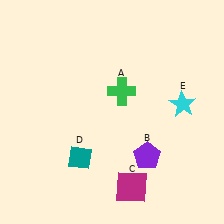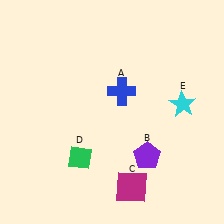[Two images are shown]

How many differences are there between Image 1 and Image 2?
There are 2 differences between the two images.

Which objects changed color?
A changed from green to blue. D changed from teal to green.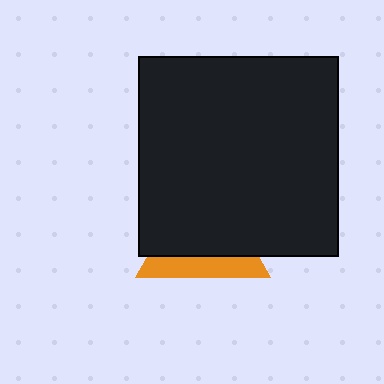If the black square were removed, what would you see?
You would see the complete orange triangle.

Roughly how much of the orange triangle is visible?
A small part of it is visible (roughly 31%).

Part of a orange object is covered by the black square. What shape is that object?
It is a triangle.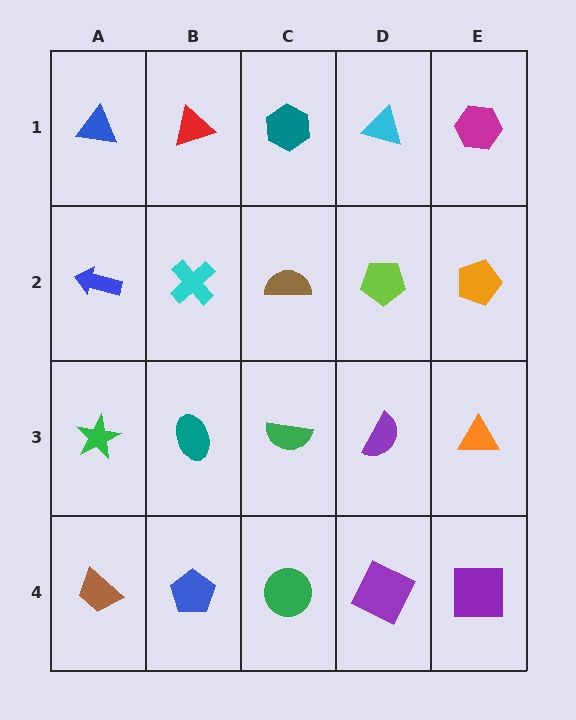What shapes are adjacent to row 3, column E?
An orange pentagon (row 2, column E), a purple square (row 4, column E), a purple semicircle (row 3, column D).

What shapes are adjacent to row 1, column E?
An orange pentagon (row 2, column E), a cyan triangle (row 1, column D).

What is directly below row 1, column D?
A lime pentagon.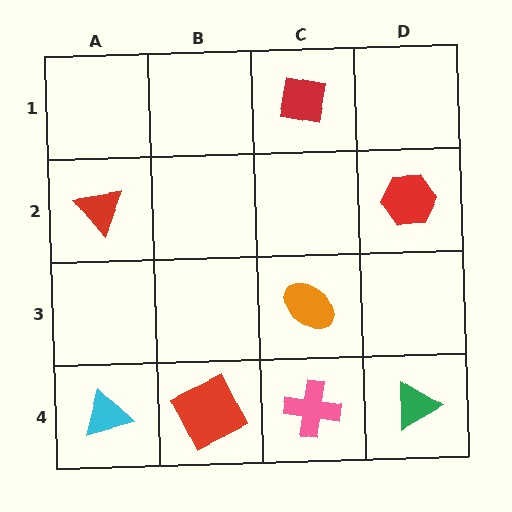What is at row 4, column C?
A pink cross.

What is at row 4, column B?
A red square.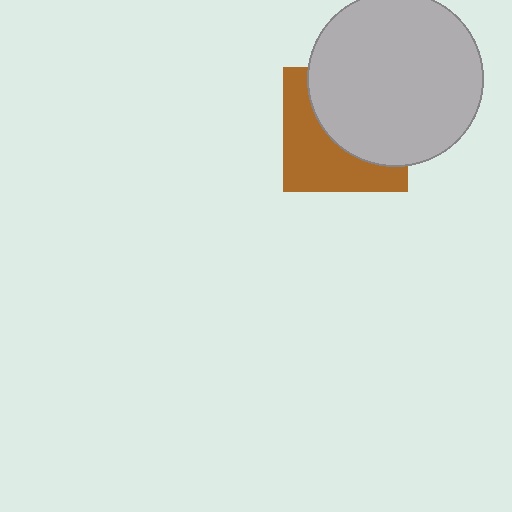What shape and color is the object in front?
The object in front is a light gray circle.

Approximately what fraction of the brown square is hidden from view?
Roughly 54% of the brown square is hidden behind the light gray circle.